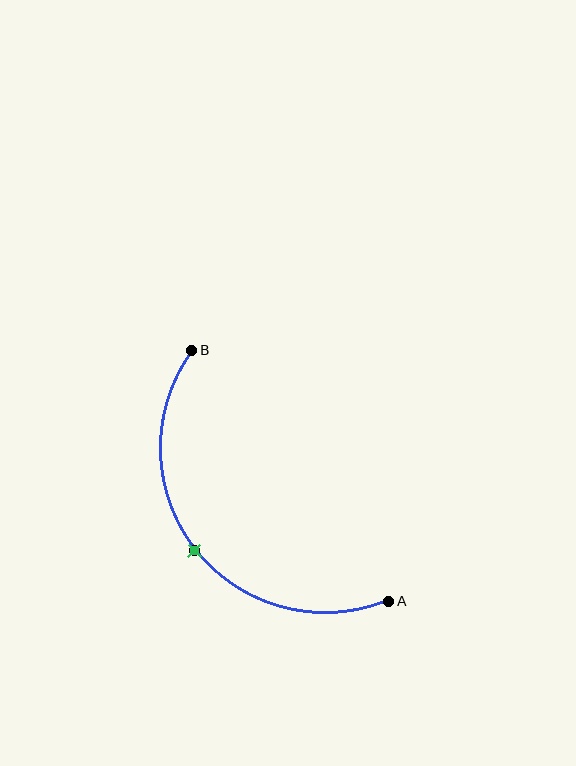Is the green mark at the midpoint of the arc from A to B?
Yes. The green mark lies on the arc at equal arc-length from both A and B — it is the arc midpoint.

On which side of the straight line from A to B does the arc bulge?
The arc bulges below and to the left of the straight line connecting A and B.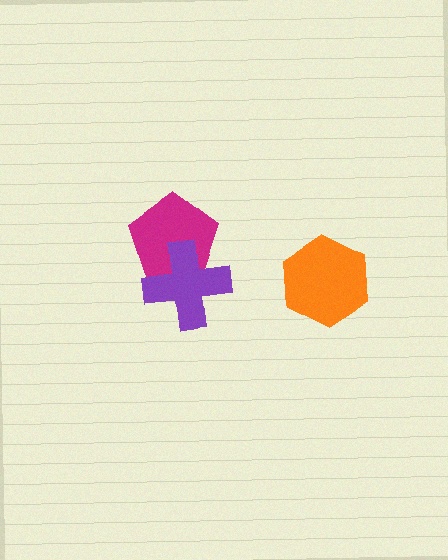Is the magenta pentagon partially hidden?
Yes, it is partially covered by another shape.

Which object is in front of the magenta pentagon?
The purple cross is in front of the magenta pentagon.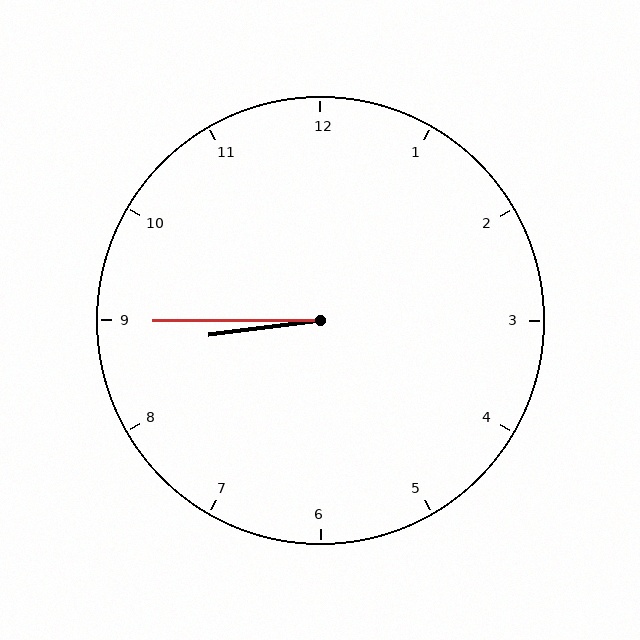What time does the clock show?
8:45.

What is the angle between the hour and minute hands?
Approximately 8 degrees.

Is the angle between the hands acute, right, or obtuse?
It is acute.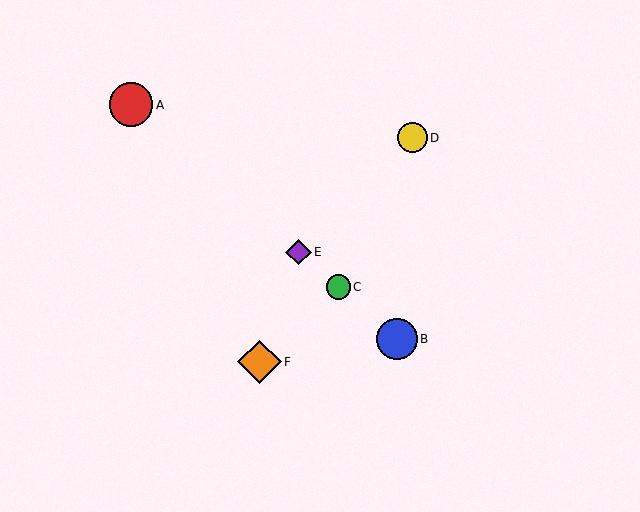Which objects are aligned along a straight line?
Objects A, B, C, E are aligned along a straight line.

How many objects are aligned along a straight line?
4 objects (A, B, C, E) are aligned along a straight line.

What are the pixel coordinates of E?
Object E is at (299, 252).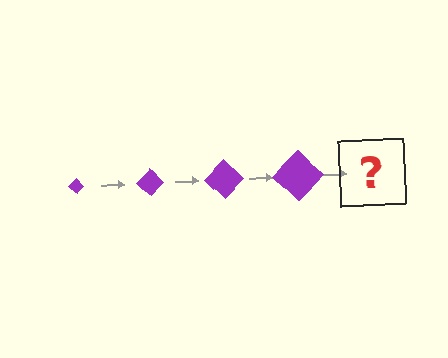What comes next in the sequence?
The next element should be a purple diamond, larger than the previous one.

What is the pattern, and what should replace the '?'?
The pattern is that the diamond gets progressively larger each step. The '?' should be a purple diamond, larger than the previous one.